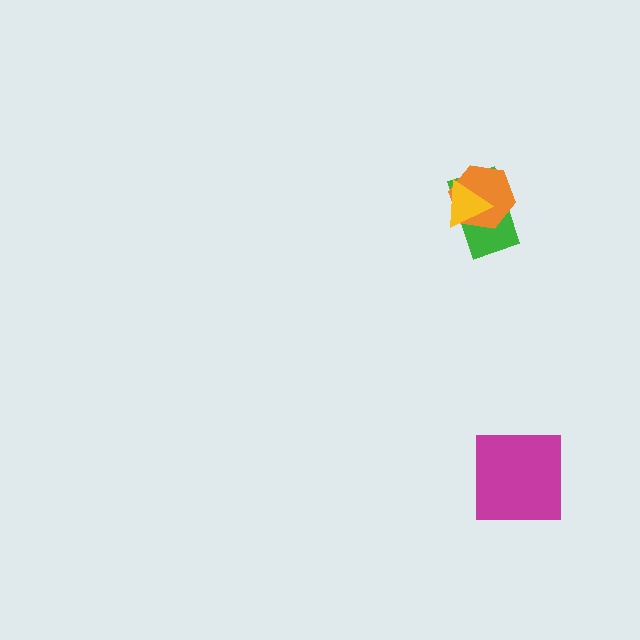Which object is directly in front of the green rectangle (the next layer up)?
The orange hexagon is directly in front of the green rectangle.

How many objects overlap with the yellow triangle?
2 objects overlap with the yellow triangle.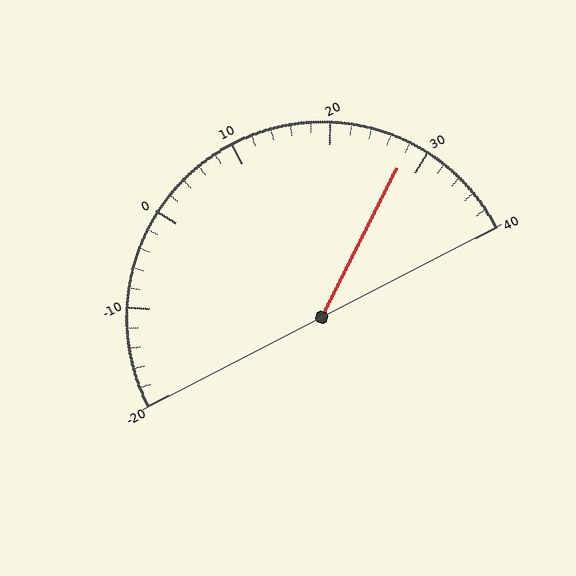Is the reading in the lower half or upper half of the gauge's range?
The reading is in the upper half of the range (-20 to 40).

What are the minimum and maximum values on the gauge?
The gauge ranges from -20 to 40.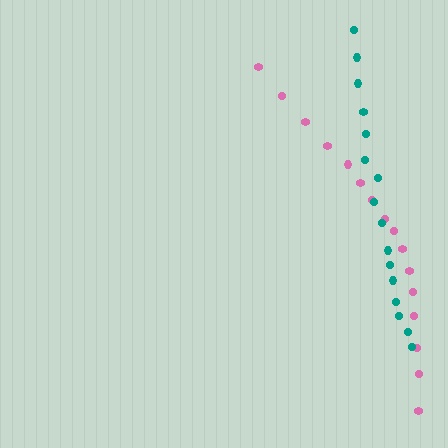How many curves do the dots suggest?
There are 2 distinct paths.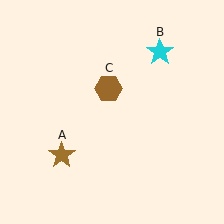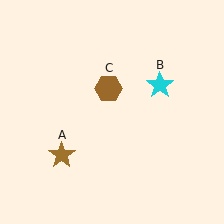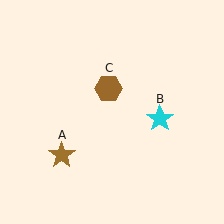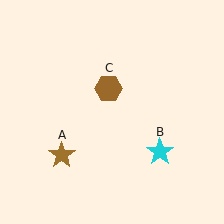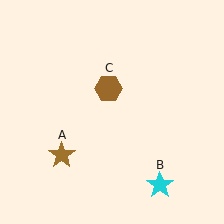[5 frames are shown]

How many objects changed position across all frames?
1 object changed position: cyan star (object B).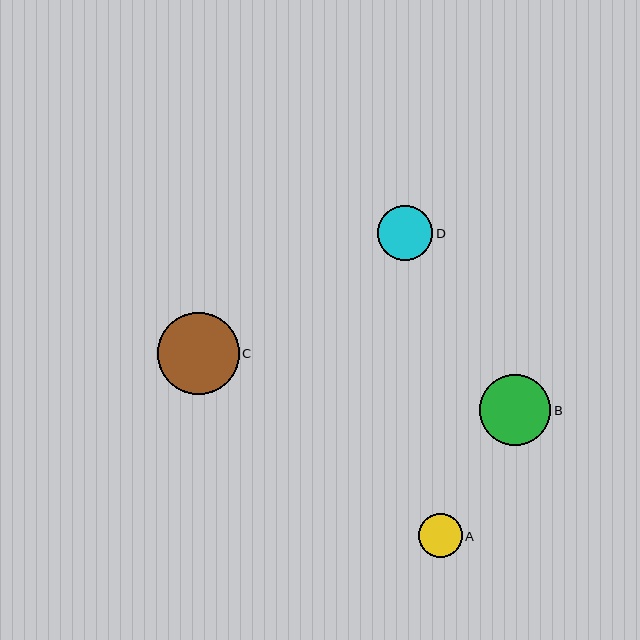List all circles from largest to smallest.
From largest to smallest: C, B, D, A.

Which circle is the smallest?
Circle A is the smallest with a size of approximately 44 pixels.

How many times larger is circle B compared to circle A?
Circle B is approximately 1.6 times the size of circle A.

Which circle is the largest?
Circle C is the largest with a size of approximately 82 pixels.